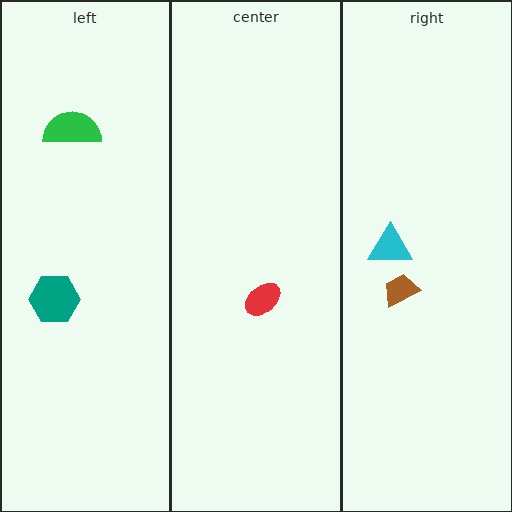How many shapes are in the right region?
2.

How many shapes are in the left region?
2.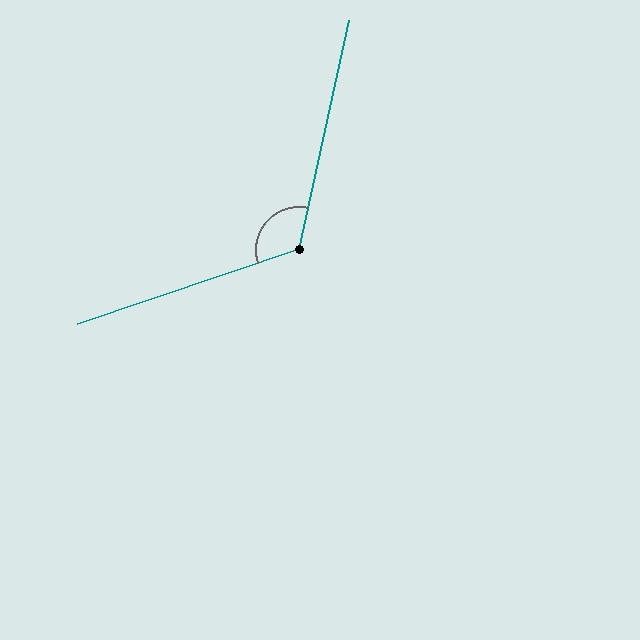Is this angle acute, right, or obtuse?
It is obtuse.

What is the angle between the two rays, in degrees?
Approximately 121 degrees.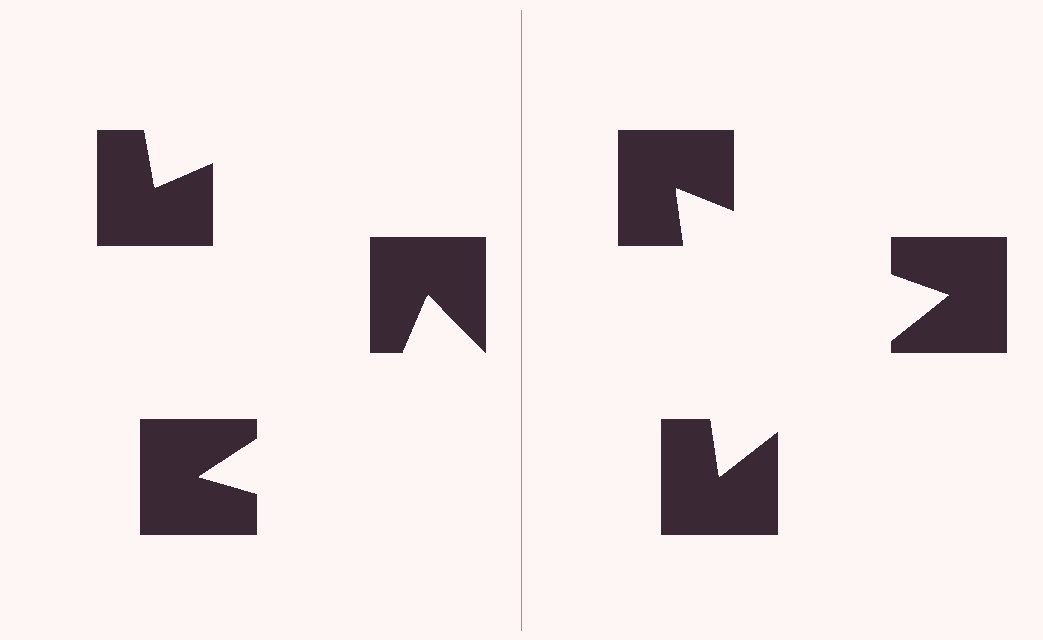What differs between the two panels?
The notched squares are positioned identically on both sides; only the wedge orientations differ. On the right they align to a triangle; on the left they are misaligned.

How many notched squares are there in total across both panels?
6 — 3 on each side.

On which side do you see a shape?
An illusory triangle appears on the right side. On the left side the wedge cuts are rotated, so no coherent shape forms.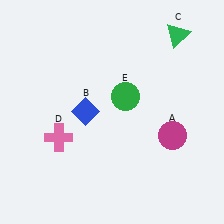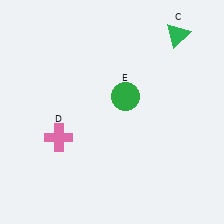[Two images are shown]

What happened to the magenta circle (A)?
The magenta circle (A) was removed in Image 2. It was in the bottom-right area of Image 1.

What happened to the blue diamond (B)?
The blue diamond (B) was removed in Image 2. It was in the top-left area of Image 1.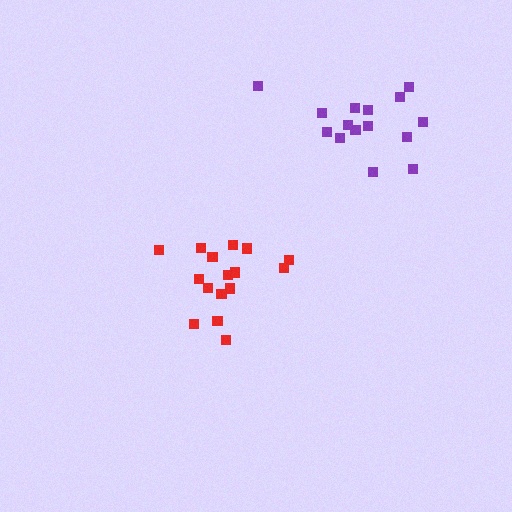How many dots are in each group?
Group 1: 16 dots, Group 2: 15 dots (31 total).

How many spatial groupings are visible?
There are 2 spatial groupings.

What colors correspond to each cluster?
The clusters are colored: red, purple.